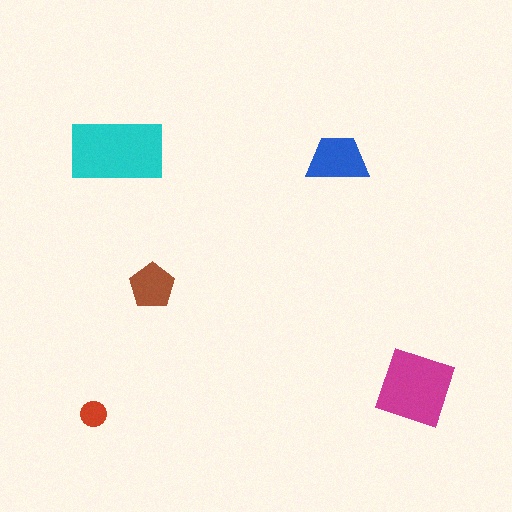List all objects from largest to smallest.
The cyan rectangle, the magenta diamond, the blue trapezoid, the brown pentagon, the red circle.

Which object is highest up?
The cyan rectangle is topmost.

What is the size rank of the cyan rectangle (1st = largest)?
1st.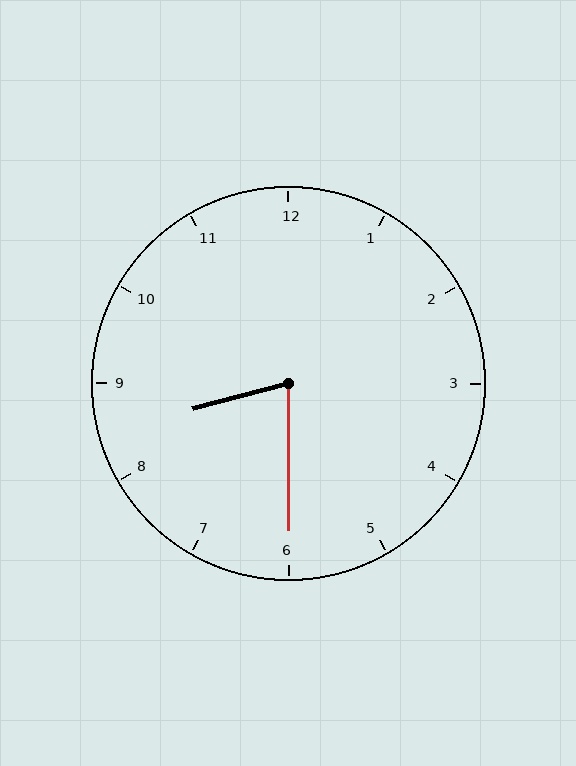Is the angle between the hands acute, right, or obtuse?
It is acute.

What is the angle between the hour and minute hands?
Approximately 75 degrees.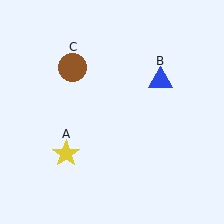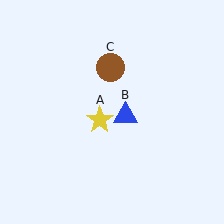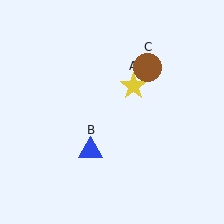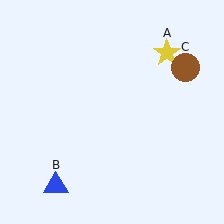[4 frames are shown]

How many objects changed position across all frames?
3 objects changed position: yellow star (object A), blue triangle (object B), brown circle (object C).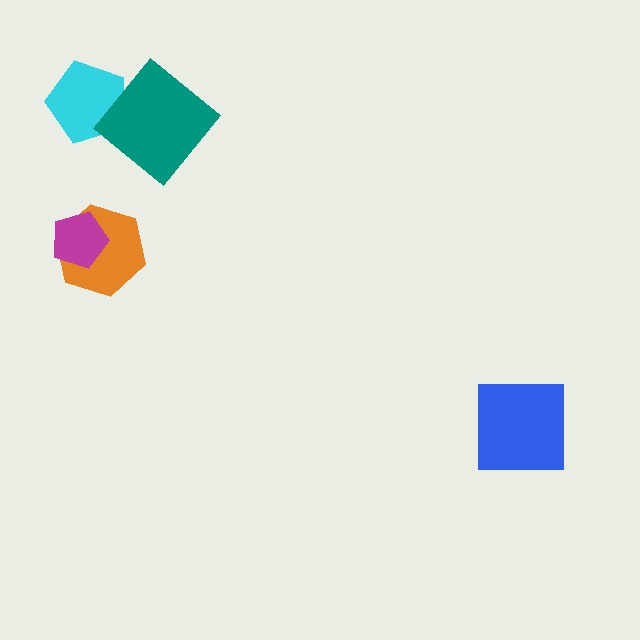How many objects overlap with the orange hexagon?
1 object overlaps with the orange hexagon.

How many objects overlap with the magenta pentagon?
1 object overlaps with the magenta pentagon.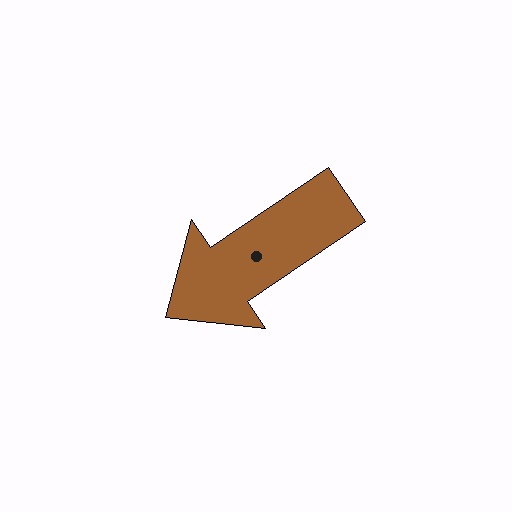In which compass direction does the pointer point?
Southwest.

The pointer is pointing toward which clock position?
Roughly 8 o'clock.